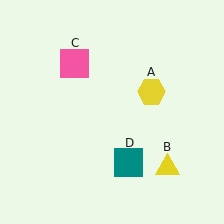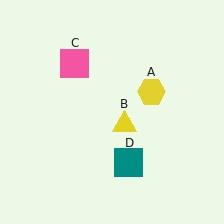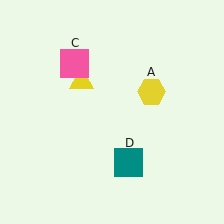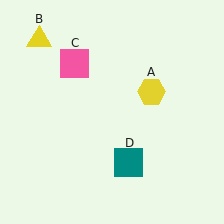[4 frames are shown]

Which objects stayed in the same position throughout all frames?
Yellow hexagon (object A) and pink square (object C) and teal square (object D) remained stationary.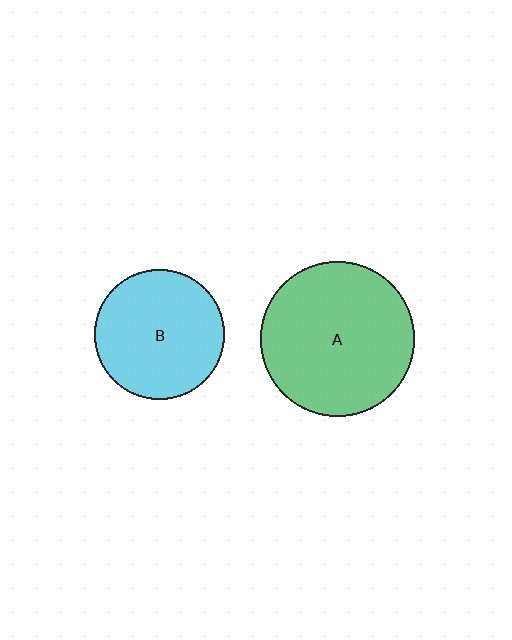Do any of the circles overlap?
No, none of the circles overlap.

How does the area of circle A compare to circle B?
Approximately 1.4 times.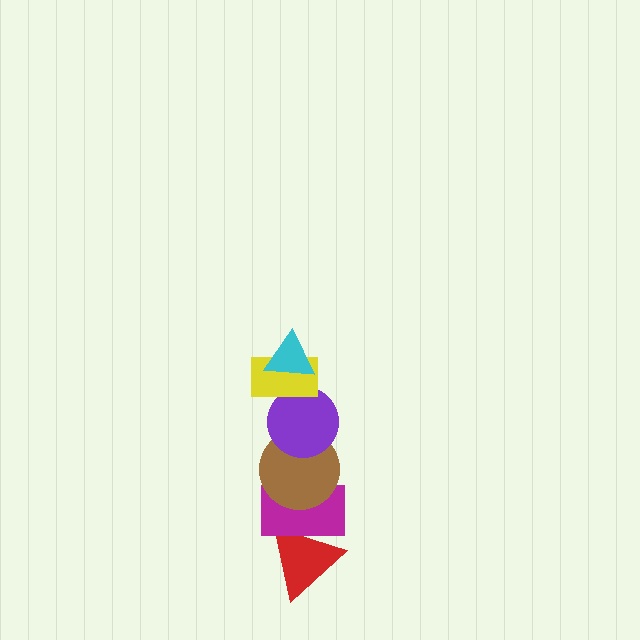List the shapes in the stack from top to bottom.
From top to bottom: the cyan triangle, the yellow rectangle, the purple circle, the brown circle, the magenta rectangle, the red triangle.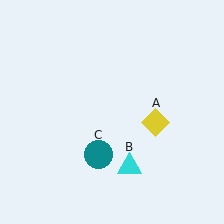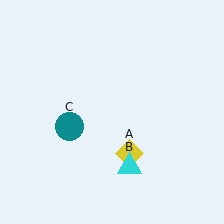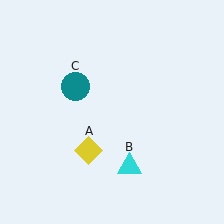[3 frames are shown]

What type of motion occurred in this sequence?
The yellow diamond (object A), teal circle (object C) rotated clockwise around the center of the scene.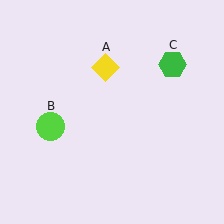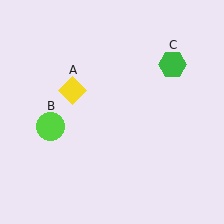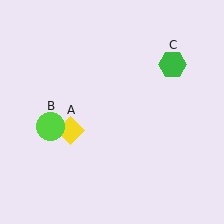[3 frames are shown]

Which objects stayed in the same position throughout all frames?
Lime circle (object B) and green hexagon (object C) remained stationary.